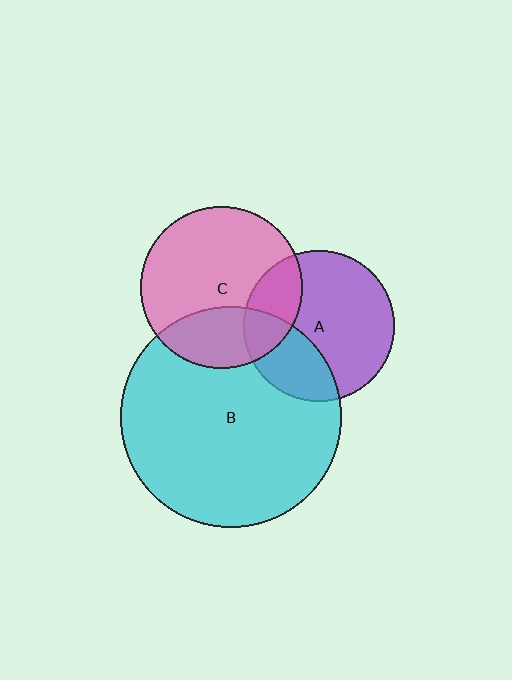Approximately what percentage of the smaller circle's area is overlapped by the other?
Approximately 30%.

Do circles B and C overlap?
Yes.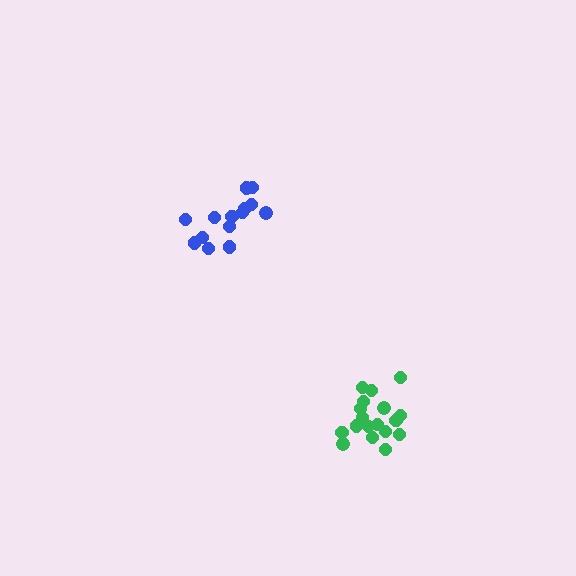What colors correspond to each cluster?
The clusters are colored: blue, green.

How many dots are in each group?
Group 1: 14 dots, Group 2: 19 dots (33 total).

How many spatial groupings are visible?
There are 2 spatial groupings.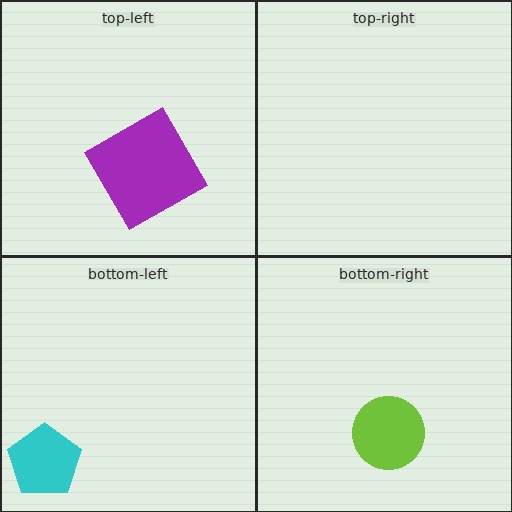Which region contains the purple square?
The top-left region.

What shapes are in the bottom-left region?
The cyan pentagon.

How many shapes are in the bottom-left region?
1.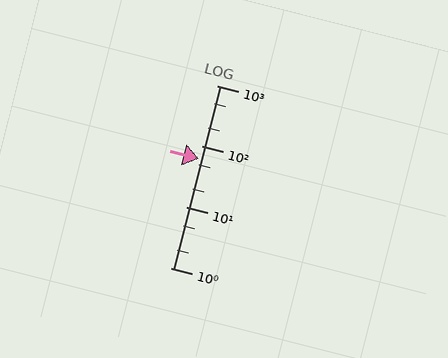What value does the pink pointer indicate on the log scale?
The pointer indicates approximately 62.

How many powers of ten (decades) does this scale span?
The scale spans 3 decades, from 1 to 1000.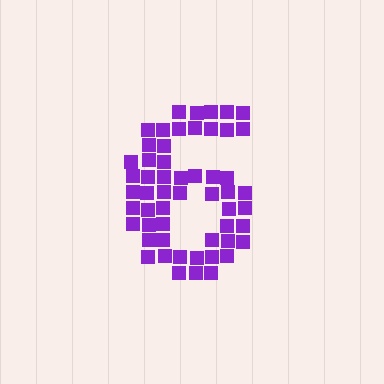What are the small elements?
The small elements are squares.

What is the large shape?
The large shape is the digit 6.